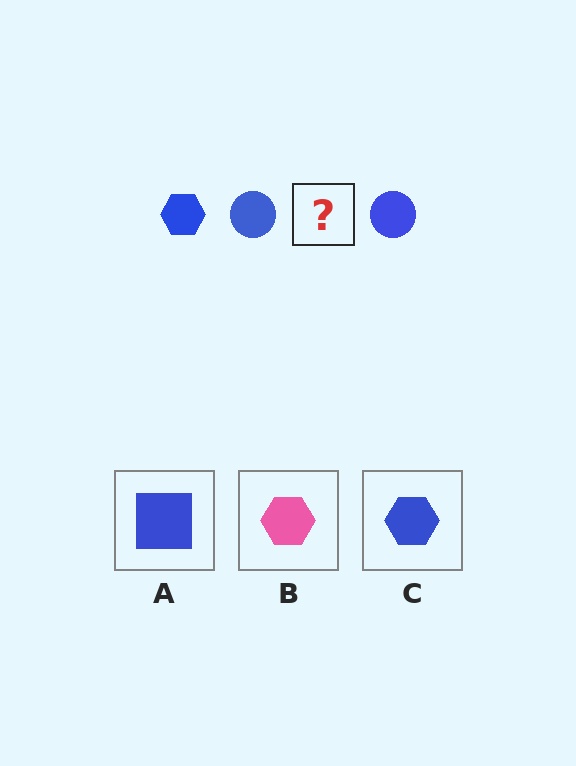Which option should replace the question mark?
Option C.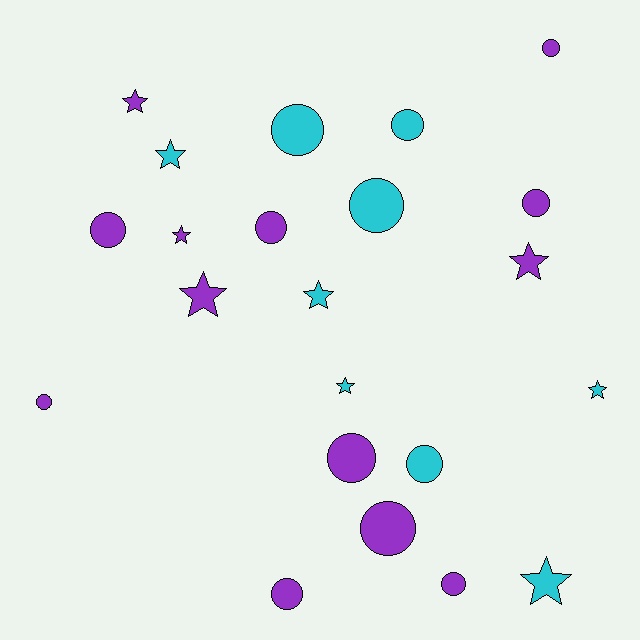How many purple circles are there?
There are 9 purple circles.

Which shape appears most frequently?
Circle, with 13 objects.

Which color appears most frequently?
Purple, with 13 objects.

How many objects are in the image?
There are 22 objects.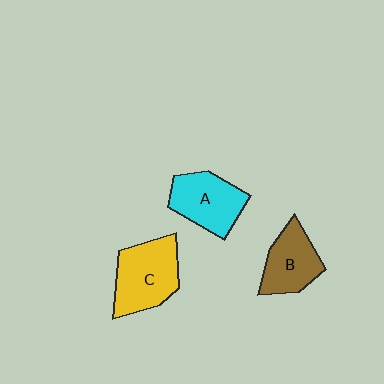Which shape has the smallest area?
Shape B (brown).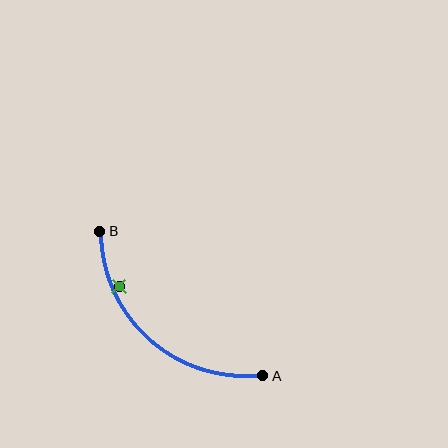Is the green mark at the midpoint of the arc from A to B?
No — the green mark does not lie on the arc at all. It sits slightly inside the curve.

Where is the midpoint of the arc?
The arc midpoint is the point on the curve farthest from the straight line joining A and B. It sits below and to the left of that line.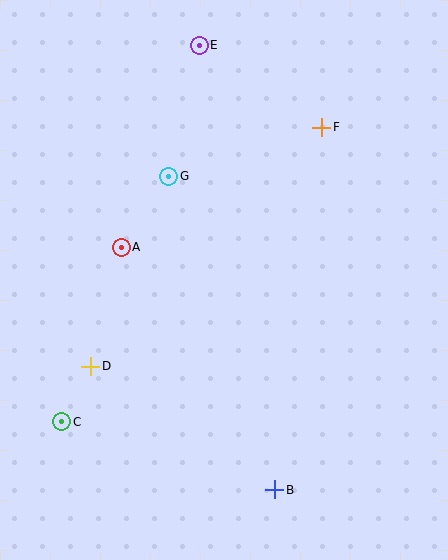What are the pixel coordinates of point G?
Point G is at (169, 176).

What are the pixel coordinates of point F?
Point F is at (322, 127).